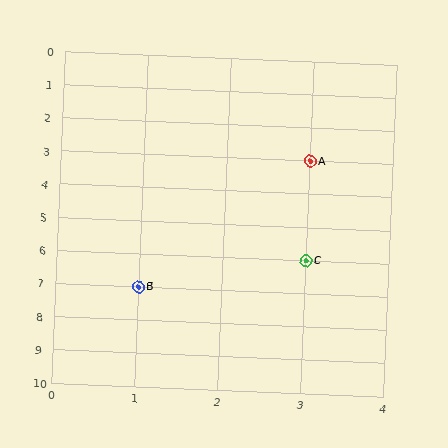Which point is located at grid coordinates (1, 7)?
Point B is at (1, 7).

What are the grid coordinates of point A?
Point A is at grid coordinates (3, 3).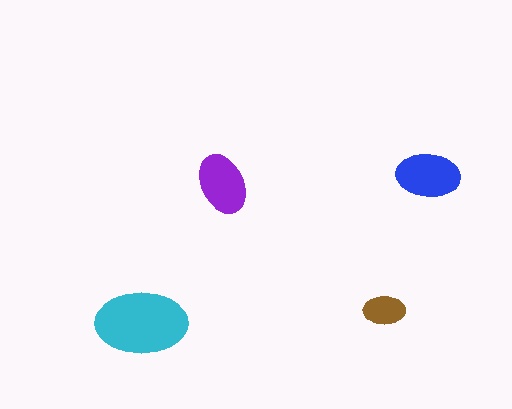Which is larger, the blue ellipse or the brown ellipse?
The blue one.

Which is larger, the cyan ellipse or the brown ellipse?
The cyan one.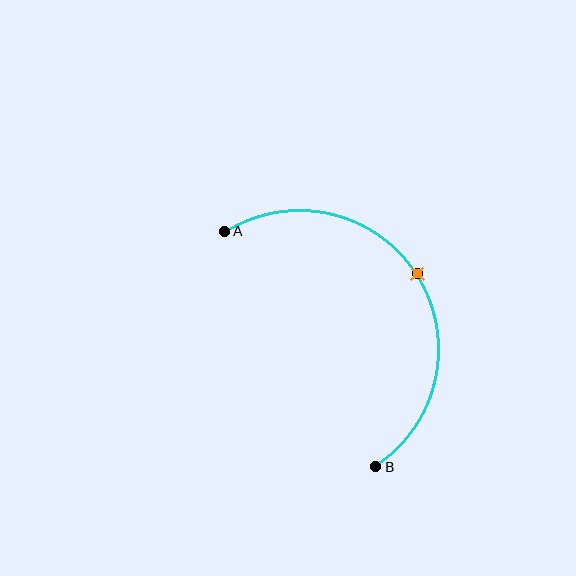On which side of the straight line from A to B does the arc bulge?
The arc bulges to the right of the straight line connecting A and B.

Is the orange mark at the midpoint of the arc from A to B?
Yes. The orange mark lies on the arc at equal arc-length from both A and B — it is the arc midpoint.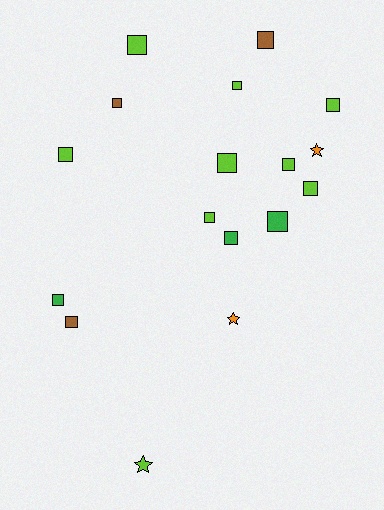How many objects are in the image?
There are 17 objects.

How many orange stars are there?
There are 2 orange stars.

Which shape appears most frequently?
Square, with 14 objects.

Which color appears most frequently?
Lime, with 9 objects.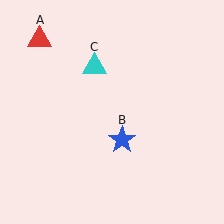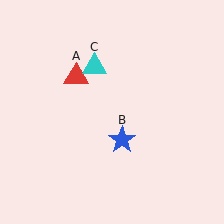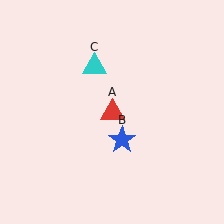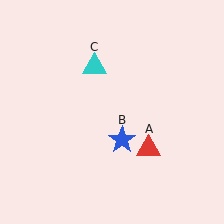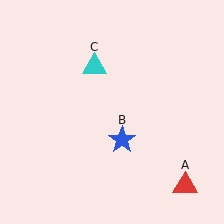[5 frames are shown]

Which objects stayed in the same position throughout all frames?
Blue star (object B) and cyan triangle (object C) remained stationary.